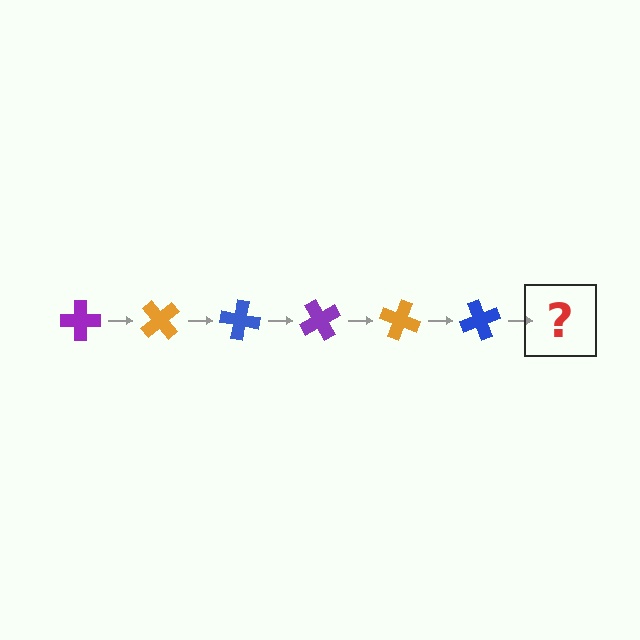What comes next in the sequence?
The next element should be a purple cross, rotated 300 degrees from the start.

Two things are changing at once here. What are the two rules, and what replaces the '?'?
The two rules are that it rotates 50 degrees each step and the color cycles through purple, orange, and blue. The '?' should be a purple cross, rotated 300 degrees from the start.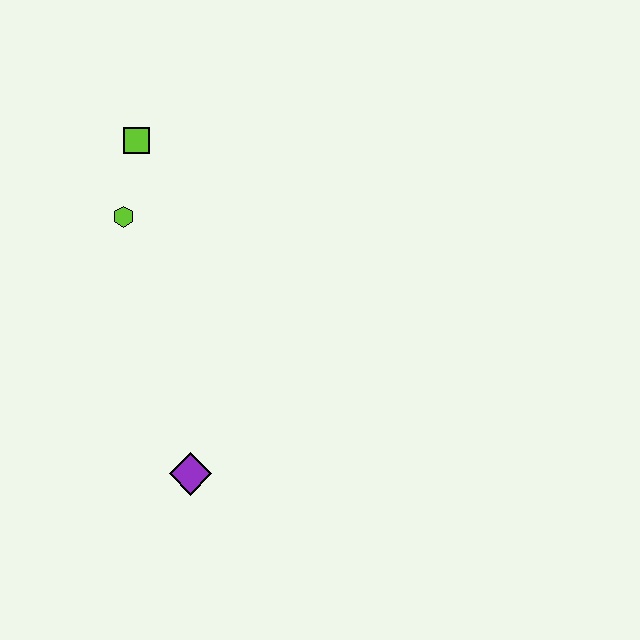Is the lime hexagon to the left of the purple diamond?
Yes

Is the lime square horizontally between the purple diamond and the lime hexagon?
Yes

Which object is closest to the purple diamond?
The lime hexagon is closest to the purple diamond.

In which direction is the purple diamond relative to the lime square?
The purple diamond is below the lime square.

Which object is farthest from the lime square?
The purple diamond is farthest from the lime square.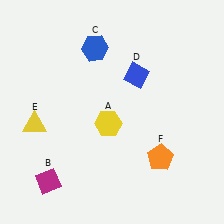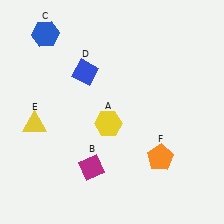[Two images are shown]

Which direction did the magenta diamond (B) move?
The magenta diamond (B) moved right.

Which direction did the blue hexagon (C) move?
The blue hexagon (C) moved left.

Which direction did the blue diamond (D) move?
The blue diamond (D) moved left.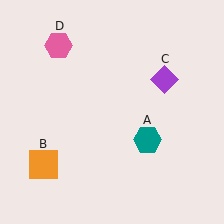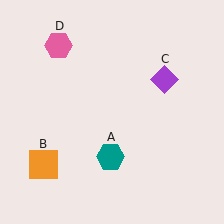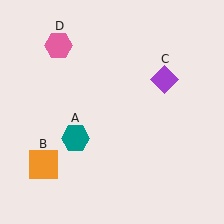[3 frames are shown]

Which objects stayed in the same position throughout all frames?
Orange square (object B) and purple diamond (object C) and pink hexagon (object D) remained stationary.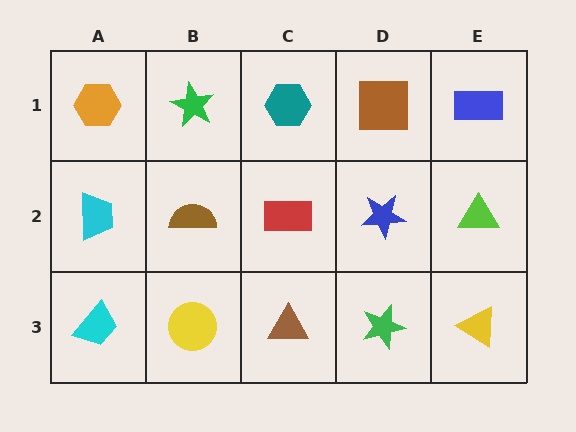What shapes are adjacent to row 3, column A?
A cyan trapezoid (row 2, column A), a yellow circle (row 3, column B).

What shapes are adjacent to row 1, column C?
A red rectangle (row 2, column C), a green star (row 1, column B), a brown square (row 1, column D).